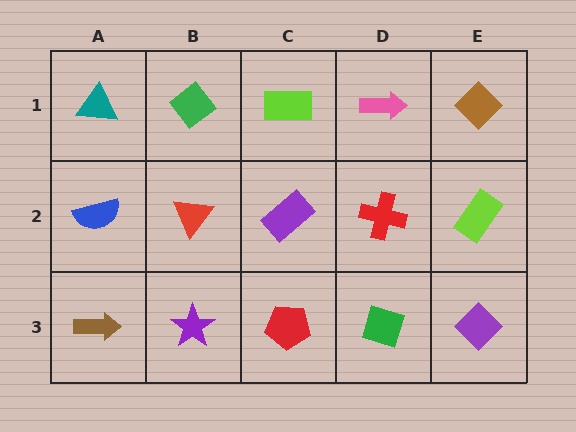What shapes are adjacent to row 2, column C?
A lime rectangle (row 1, column C), a red pentagon (row 3, column C), a red triangle (row 2, column B), a red cross (row 2, column D).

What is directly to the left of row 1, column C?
A green diamond.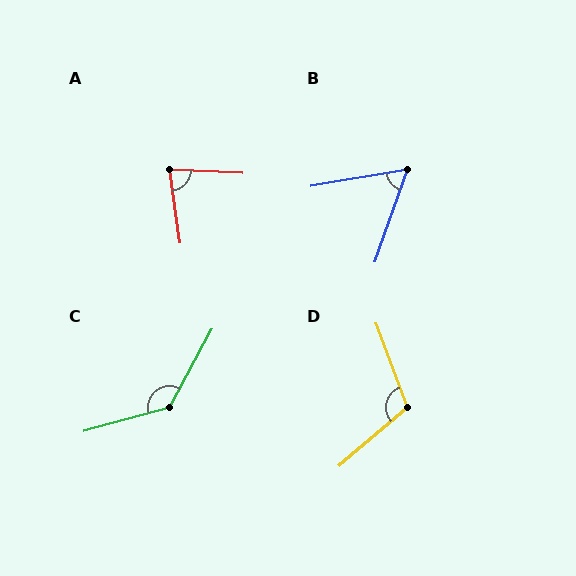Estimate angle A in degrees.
Approximately 79 degrees.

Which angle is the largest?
C, at approximately 134 degrees.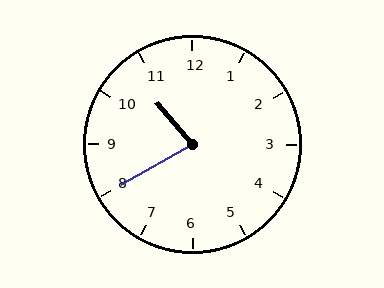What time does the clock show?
10:40.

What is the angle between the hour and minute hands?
Approximately 80 degrees.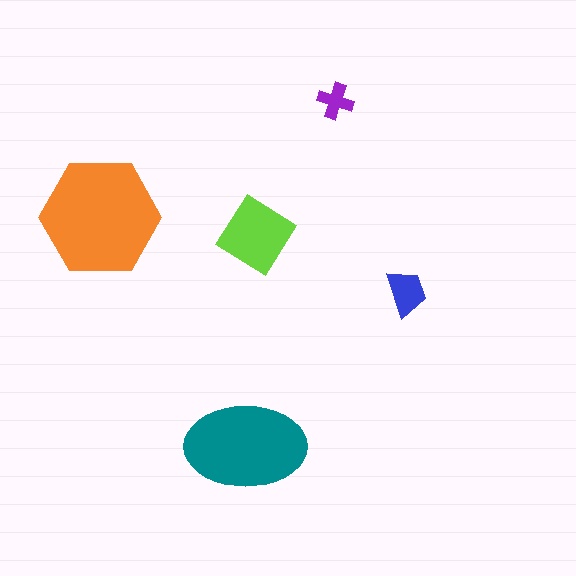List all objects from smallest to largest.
The purple cross, the blue trapezoid, the lime diamond, the teal ellipse, the orange hexagon.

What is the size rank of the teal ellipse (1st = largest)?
2nd.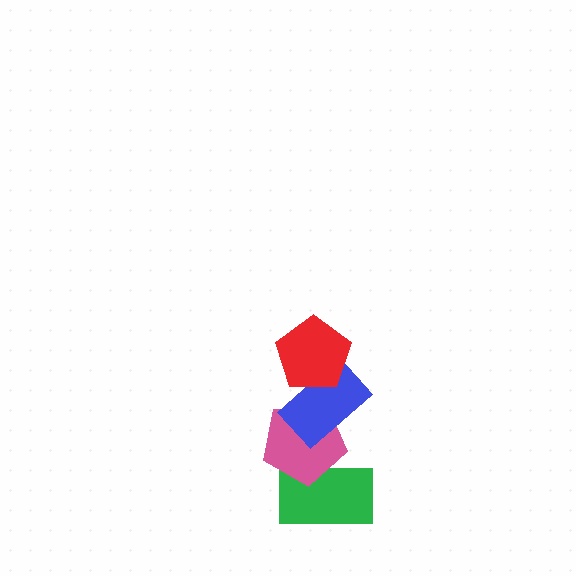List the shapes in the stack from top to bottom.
From top to bottom: the red pentagon, the blue rectangle, the pink pentagon, the green rectangle.